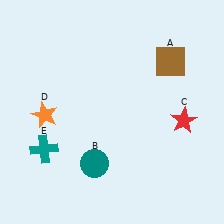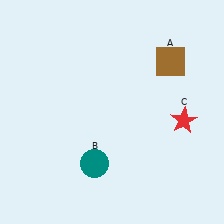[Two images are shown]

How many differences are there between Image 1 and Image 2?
There are 2 differences between the two images.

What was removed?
The orange star (D), the teal cross (E) were removed in Image 2.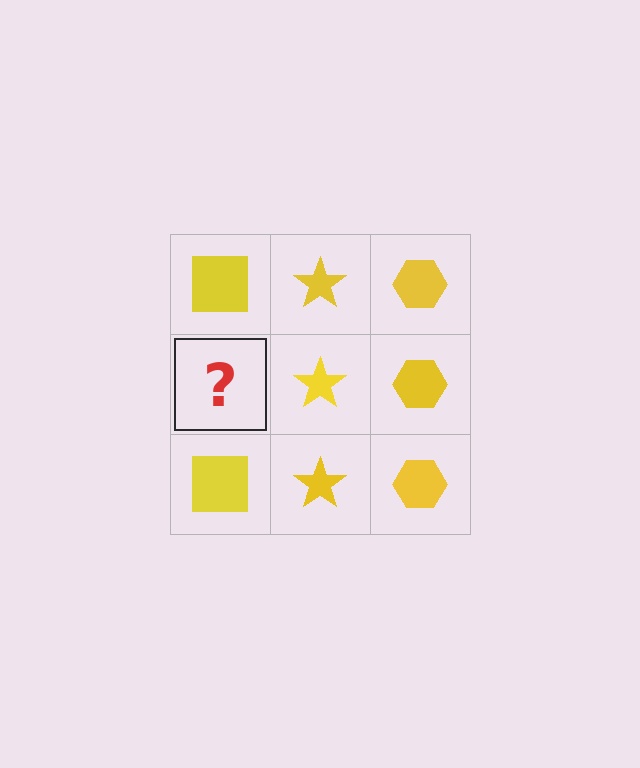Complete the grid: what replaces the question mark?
The question mark should be replaced with a yellow square.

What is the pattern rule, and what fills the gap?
The rule is that each column has a consistent shape. The gap should be filled with a yellow square.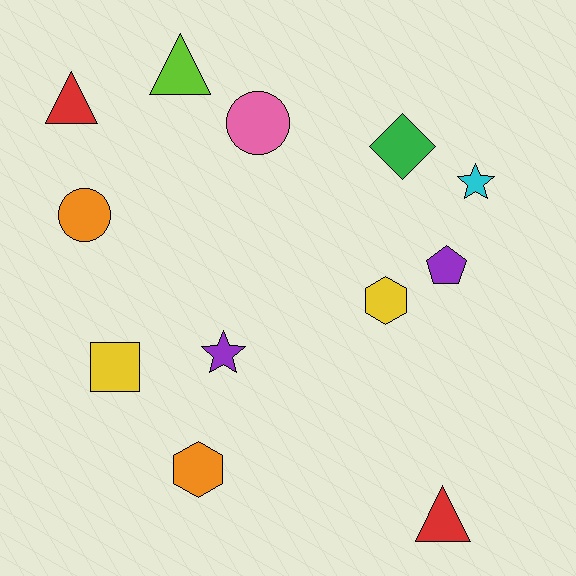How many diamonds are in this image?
There is 1 diamond.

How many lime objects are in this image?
There is 1 lime object.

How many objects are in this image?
There are 12 objects.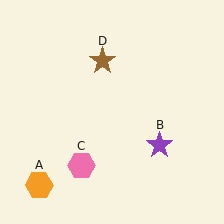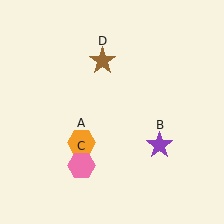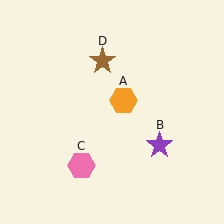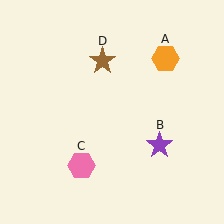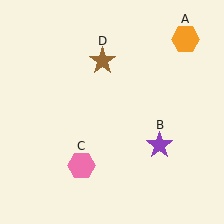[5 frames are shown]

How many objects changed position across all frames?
1 object changed position: orange hexagon (object A).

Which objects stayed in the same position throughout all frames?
Purple star (object B) and pink hexagon (object C) and brown star (object D) remained stationary.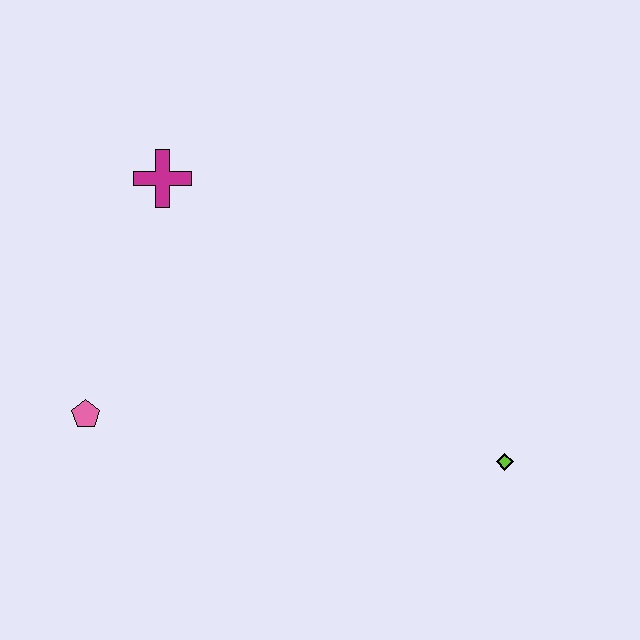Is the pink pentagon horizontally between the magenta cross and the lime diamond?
No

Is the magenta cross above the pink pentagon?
Yes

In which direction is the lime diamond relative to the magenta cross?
The lime diamond is to the right of the magenta cross.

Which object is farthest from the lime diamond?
The magenta cross is farthest from the lime diamond.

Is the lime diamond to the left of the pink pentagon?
No